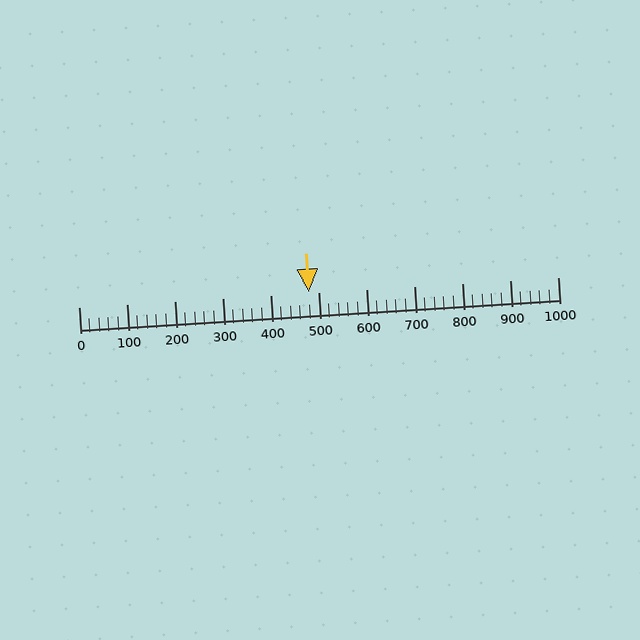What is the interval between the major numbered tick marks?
The major tick marks are spaced 100 units apart.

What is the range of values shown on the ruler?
The ruler shows values from 0 to 1000.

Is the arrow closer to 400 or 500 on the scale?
The arrow is closer to 500.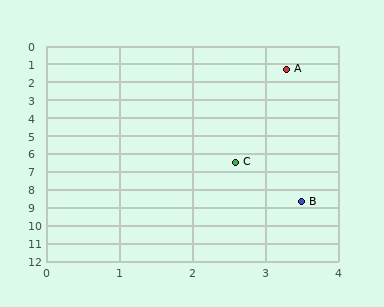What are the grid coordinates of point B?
Point B is at approximately (3.5, 8.7).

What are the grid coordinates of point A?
Point A is at approximately (3.3, 1.3).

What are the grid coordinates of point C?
Point C is at approximately (2.6, 6.5).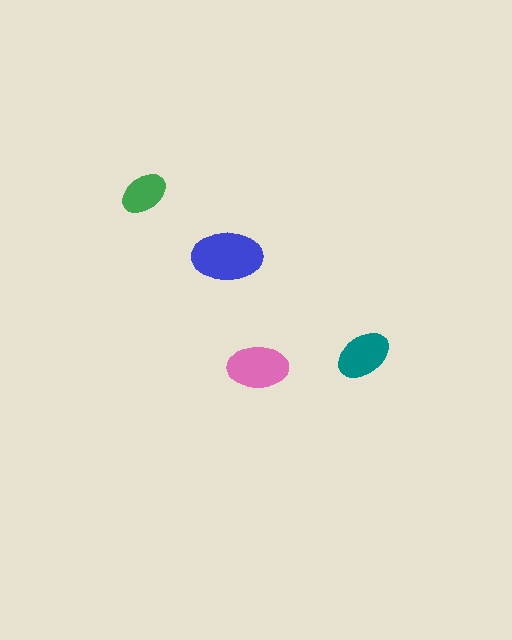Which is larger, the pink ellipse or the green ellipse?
The pink one.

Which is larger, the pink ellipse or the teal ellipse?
The pink one.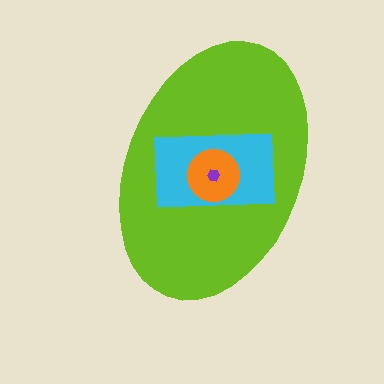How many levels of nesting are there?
4.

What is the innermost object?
The purple hexagon.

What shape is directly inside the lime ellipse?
The cyan rectangle.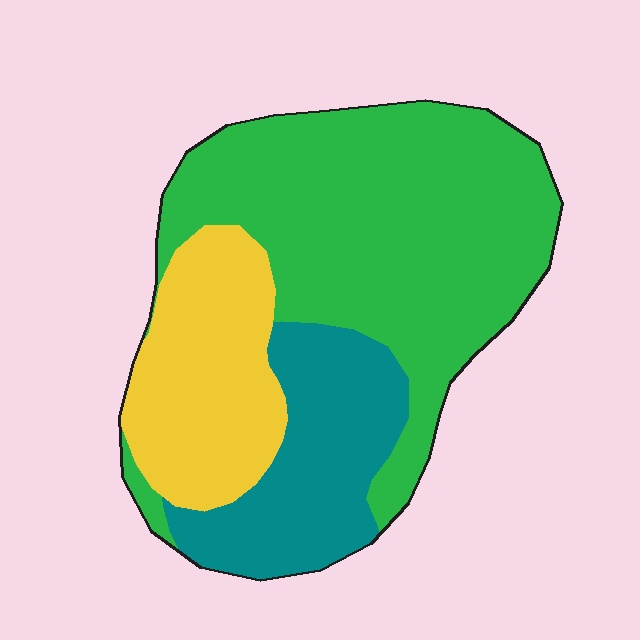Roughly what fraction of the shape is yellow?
Yellow takes up about one quarter (1/4) of the shape.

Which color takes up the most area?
Green, at roughly 55%.